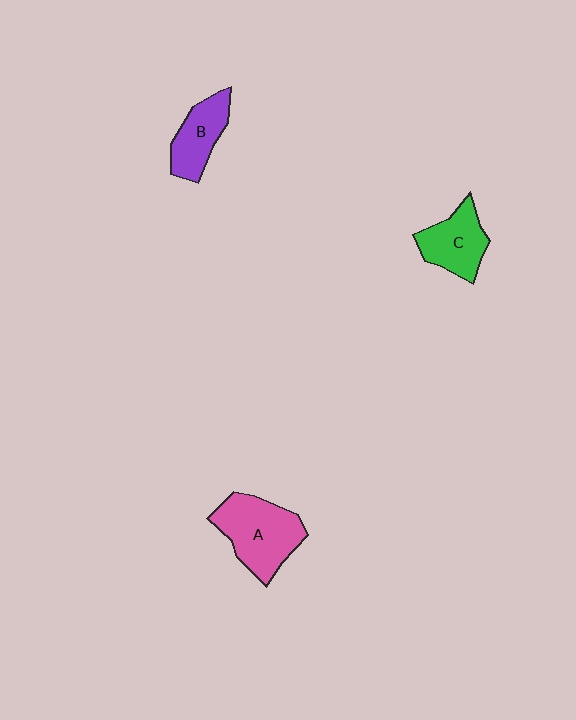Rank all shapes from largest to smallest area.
From largest to smallest: A (pink), C (green), B (purple).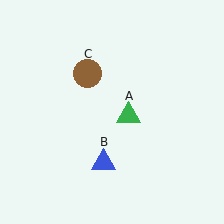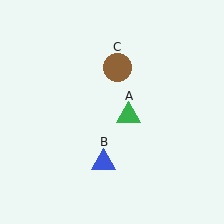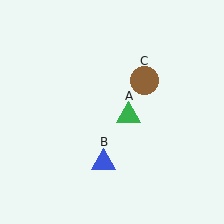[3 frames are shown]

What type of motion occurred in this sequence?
The brown circle (object C) rotated clockwise around the center of the scene.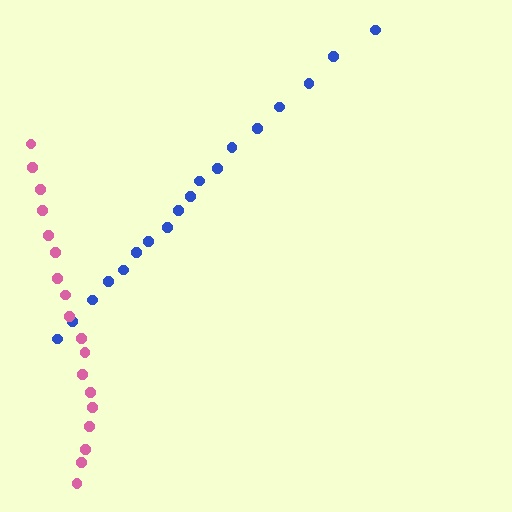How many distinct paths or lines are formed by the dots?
There are 2 distinct paths.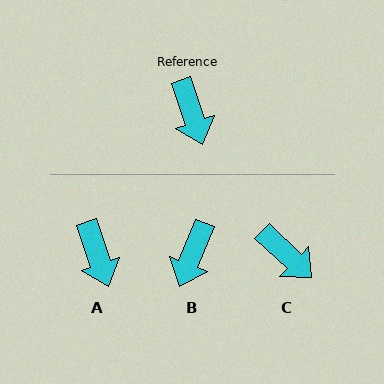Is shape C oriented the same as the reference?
No, it is off by about 28 degrees.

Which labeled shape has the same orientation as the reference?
A.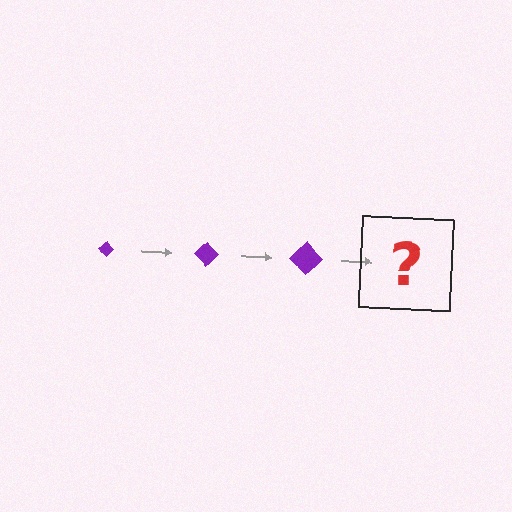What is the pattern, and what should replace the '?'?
The pattern is that the diamond gets progressively larger each step. The '?' should be a purple diamond, larger than the previous one.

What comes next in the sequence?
The next element should be a purple diamond, larger than the previous one.